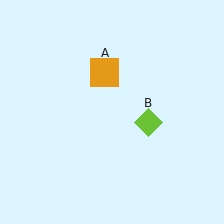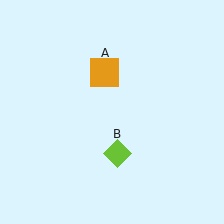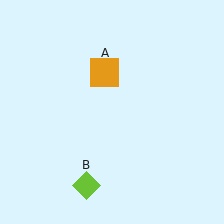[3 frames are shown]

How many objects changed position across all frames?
1 object changed position: lime diamond (object B).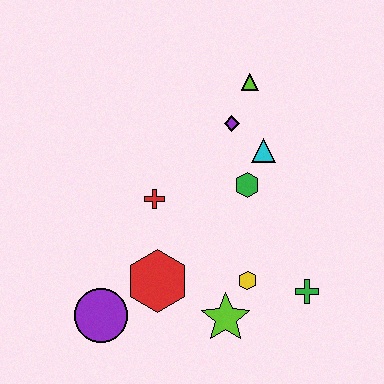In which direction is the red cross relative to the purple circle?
The red cross is above the purple circle.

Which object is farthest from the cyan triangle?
The purple circle is farthest from the cyan triangle.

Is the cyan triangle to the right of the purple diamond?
Yes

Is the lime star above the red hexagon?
No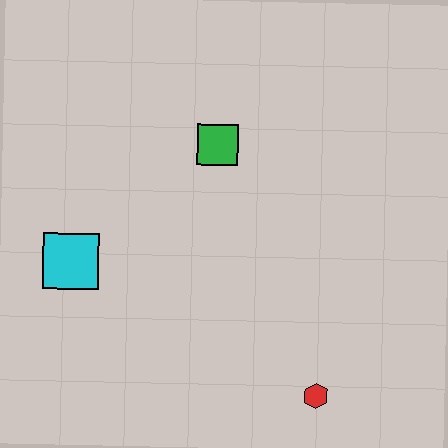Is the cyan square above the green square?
No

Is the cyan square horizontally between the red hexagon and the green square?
No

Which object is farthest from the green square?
The red hexagon is farthest from the green square.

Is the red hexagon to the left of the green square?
No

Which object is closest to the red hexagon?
The green square is closest to the red hexagon.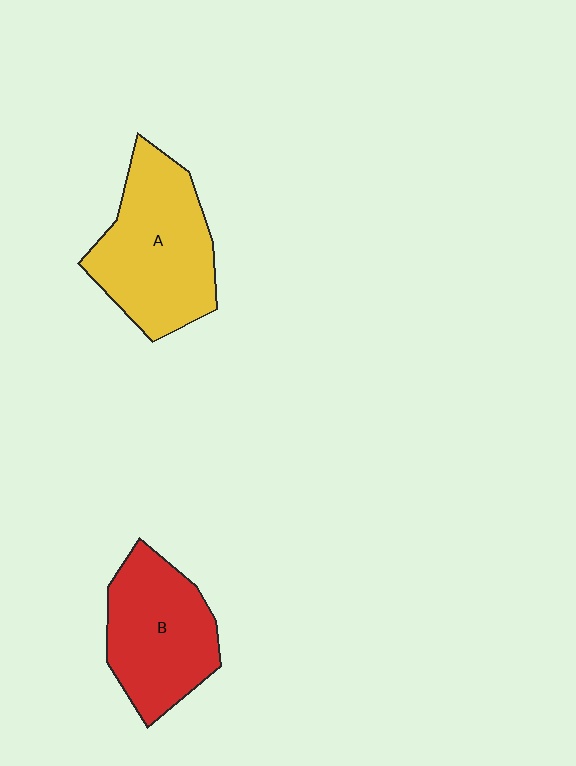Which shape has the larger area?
Shape A (yellow).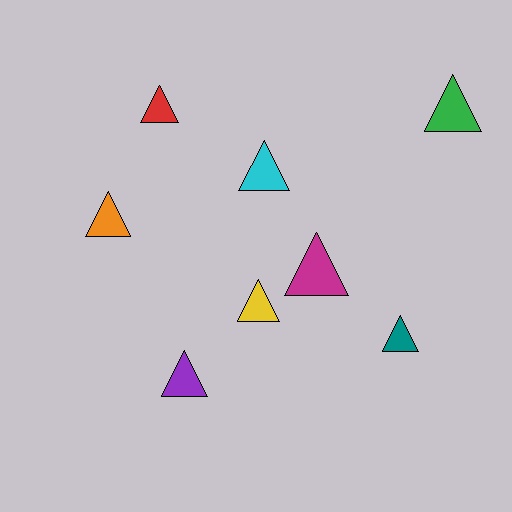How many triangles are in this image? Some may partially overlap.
There are 8 triangles.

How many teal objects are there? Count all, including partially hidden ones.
There is 1 teal object.